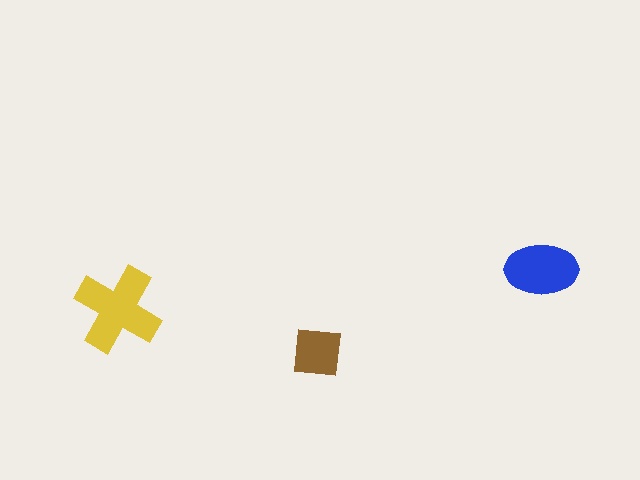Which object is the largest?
The yellow cross.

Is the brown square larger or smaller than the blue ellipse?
Smaller.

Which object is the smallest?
The brown square.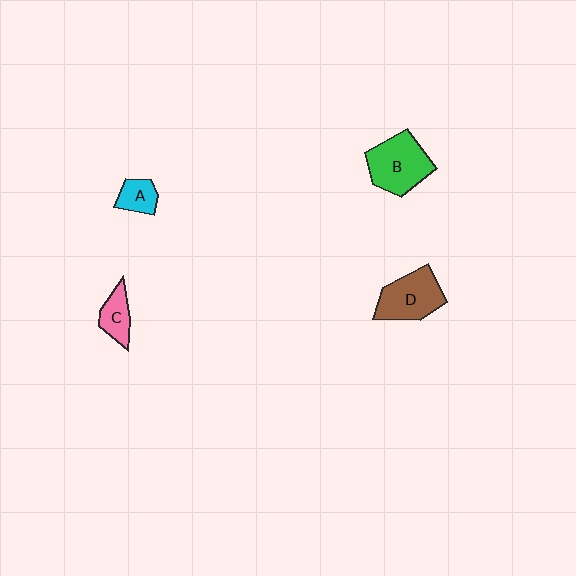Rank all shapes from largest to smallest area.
From largest to smallest: B (green), D (brown), C (pink), A (cyan).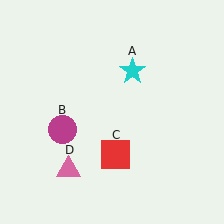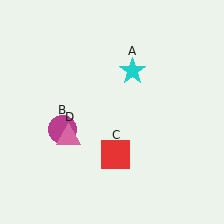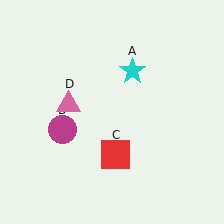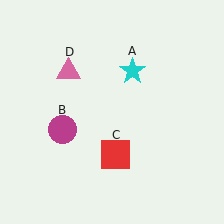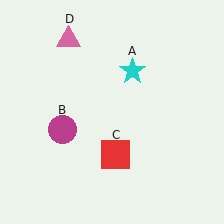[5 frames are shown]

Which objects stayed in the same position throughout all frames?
Cyan star (object A) and magenta circle (object B) and red square (object C) remained stationary.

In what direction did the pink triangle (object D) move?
The pink triangle (object D) moved up.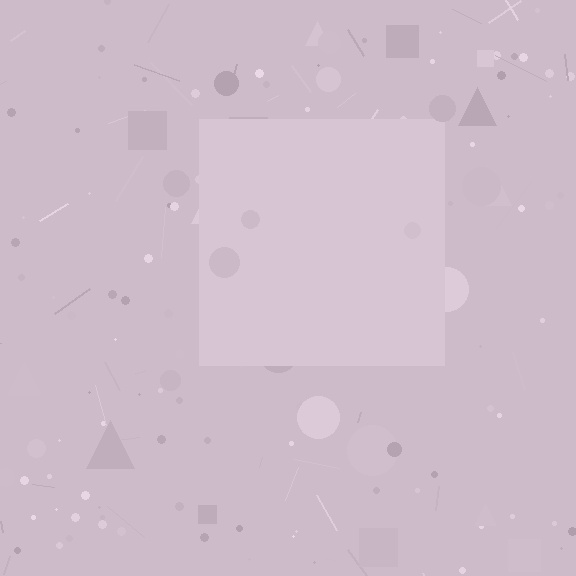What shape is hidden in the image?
A square is hidden in the image.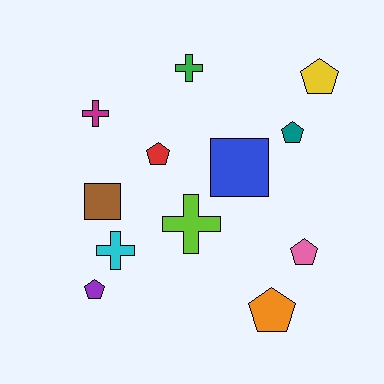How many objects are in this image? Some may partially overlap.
There are 12 objects.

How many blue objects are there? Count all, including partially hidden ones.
There is 1 blue object.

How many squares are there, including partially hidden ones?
There are 2 squares.